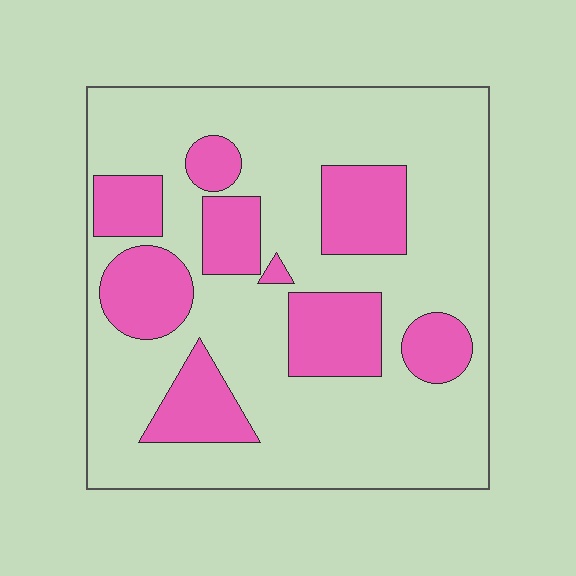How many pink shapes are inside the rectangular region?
9.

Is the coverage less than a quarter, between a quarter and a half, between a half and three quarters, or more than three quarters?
Between a quarter and a half.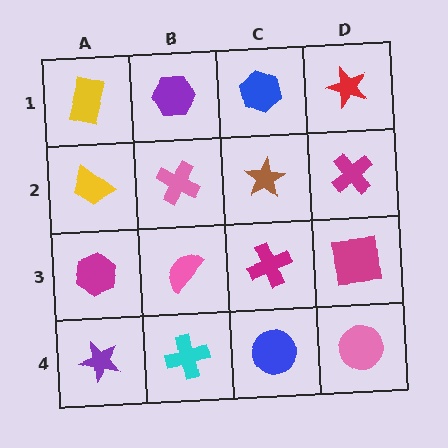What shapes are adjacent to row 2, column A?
A yellow rectangle (row 1, column A), a magenta hexagon (row 3, column A), a pink cross (row 2, column B).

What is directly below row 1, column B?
A pink cross.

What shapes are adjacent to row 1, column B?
A pink cross (row 2, column B), a yellow rectangle (row 1, column A), a blue hexagon (row 1, column C).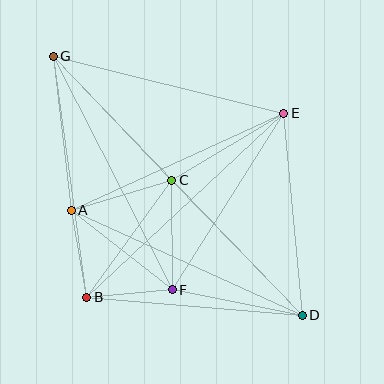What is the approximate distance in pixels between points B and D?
The distance between B and D is approximately 216 pixels.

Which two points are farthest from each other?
Points D and G are farthest from each other.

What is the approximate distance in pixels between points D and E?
The distance between D and E is approximately 203 pixels.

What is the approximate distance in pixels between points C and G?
The distance between C and G is approximately 171 pixels.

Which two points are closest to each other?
Points B and F are closest to each other.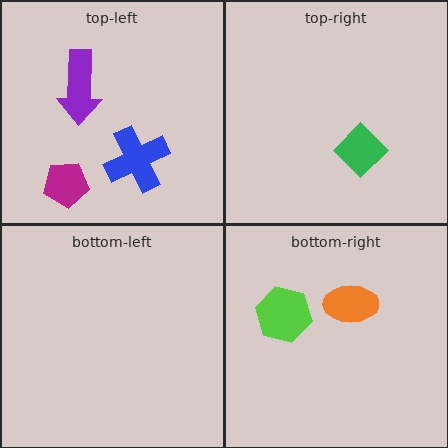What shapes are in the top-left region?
The blue cross, the magenta pentagon, the purple arrow.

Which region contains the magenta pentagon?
The top-left region.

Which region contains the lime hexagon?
The bottom-right region.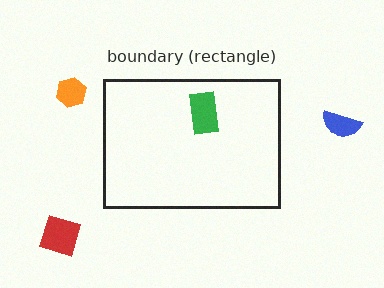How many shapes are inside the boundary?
1 inside, 3 outside.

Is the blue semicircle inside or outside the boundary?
Outside.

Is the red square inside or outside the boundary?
Outside.